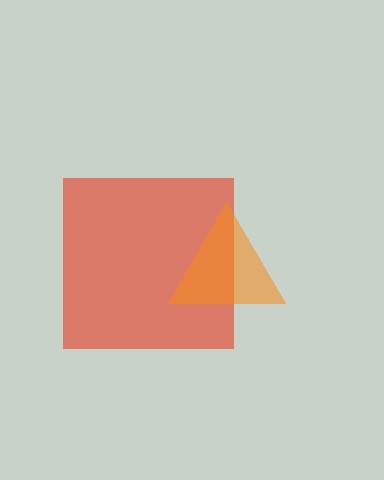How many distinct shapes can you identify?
There are 2 distinct shapes: a red square, an orange triangle.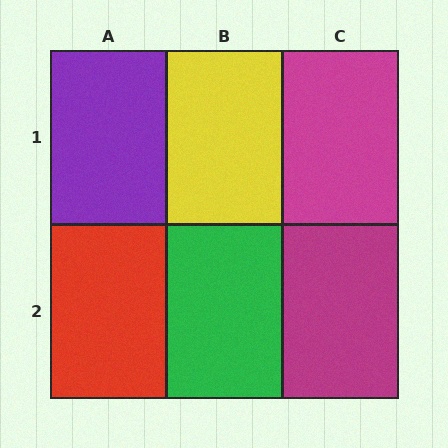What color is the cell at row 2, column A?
Red.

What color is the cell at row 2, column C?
Magenta.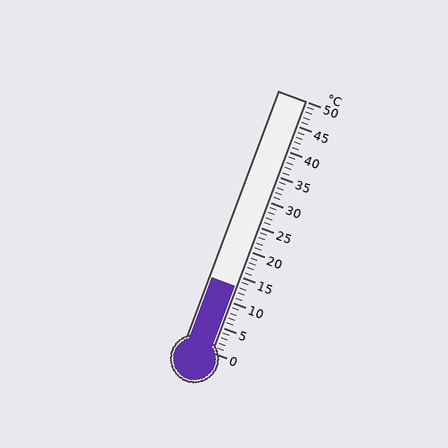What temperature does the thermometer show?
The thermometer shows approximately 13°C.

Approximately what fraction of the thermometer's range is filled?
The thermometer is filled to approximately 25% of its range.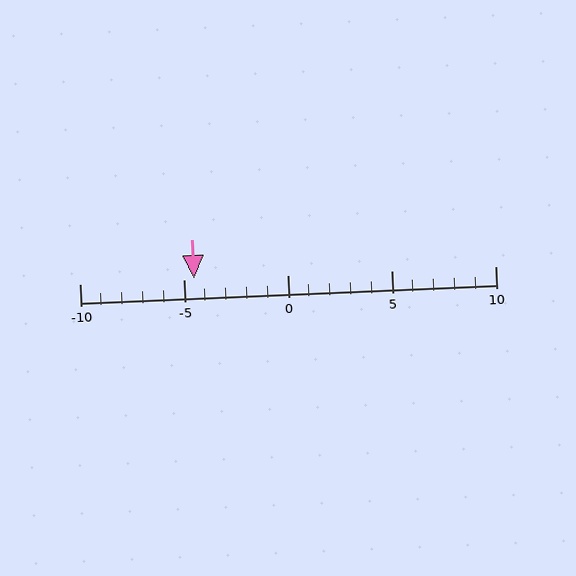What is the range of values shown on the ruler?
The ruler shows values from -10 to 10.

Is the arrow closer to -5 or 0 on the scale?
The arrow is closer to -5.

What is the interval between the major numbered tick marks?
The major tick marks are spaced 5 units apart.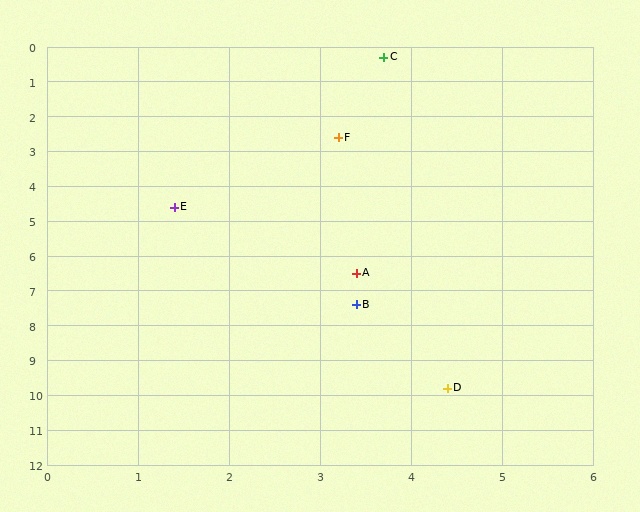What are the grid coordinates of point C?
Point C is at approximately (3.7, 0.3).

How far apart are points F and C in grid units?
Points F and C are about 2.4 grid units apart.